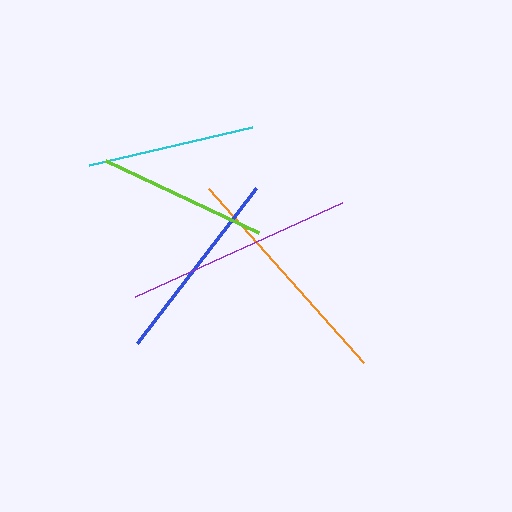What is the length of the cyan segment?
The cyan segment is approximately 167 pixels long.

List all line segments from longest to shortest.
From longest to shortest: orange, purple, blue, lime, cyan.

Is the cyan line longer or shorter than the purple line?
The purple line is longer than the cyan line.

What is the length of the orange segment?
The orange segment is approximately 233 pixels long.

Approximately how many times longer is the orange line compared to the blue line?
The orange line is approximately 1.2 times the length of the blue line.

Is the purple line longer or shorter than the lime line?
The purple line is longer than the lime line.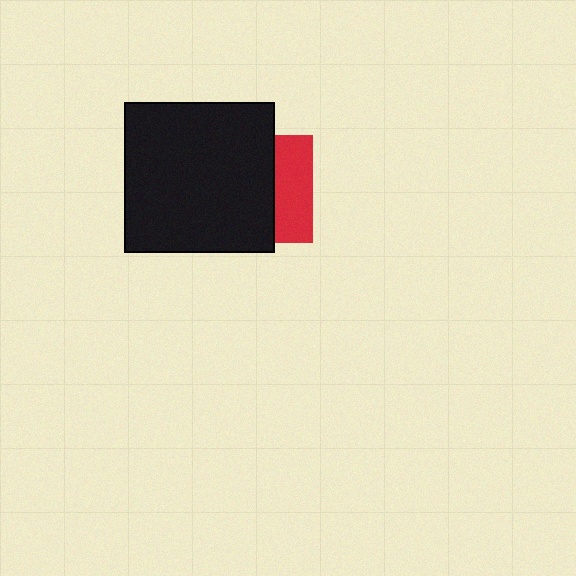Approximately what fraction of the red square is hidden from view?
Roughly 65% of the red square is hidden behind the black square.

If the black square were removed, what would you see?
You would see the complete red square.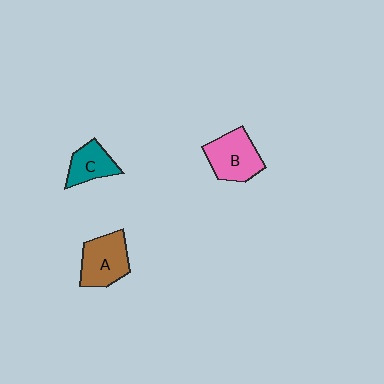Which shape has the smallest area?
Shape C (teal).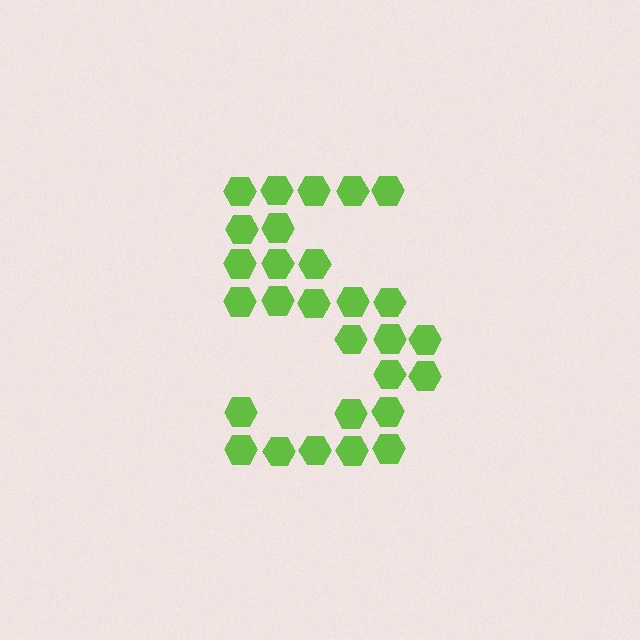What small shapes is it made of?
It is made of small hexagons.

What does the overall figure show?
The overall figure shows the digit 5.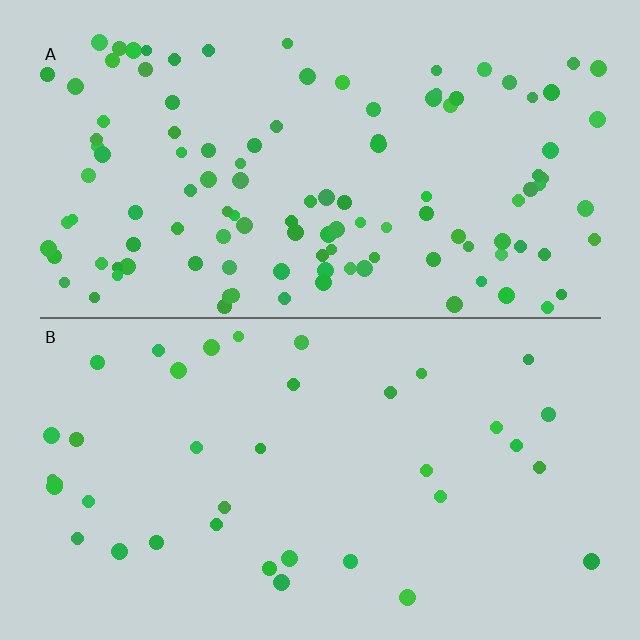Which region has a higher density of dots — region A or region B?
A (the top).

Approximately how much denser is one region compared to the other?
Approximately 3.0× — region A over region B.